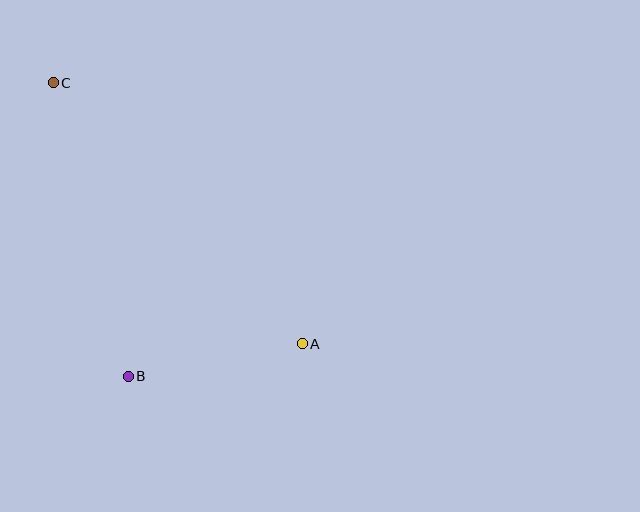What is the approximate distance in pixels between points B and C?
The distance between B and C is approximately 303 pixels.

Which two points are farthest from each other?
Points A and C are farthest from each other.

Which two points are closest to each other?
Points A and B are closest to each other.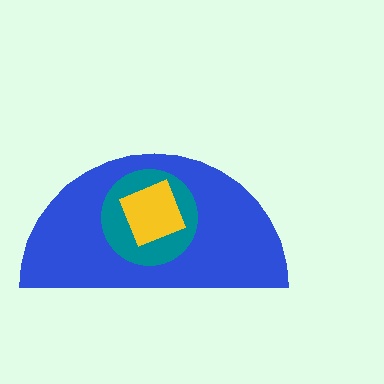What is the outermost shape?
The blue semicircle.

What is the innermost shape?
The yellow diamond.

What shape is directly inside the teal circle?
The yellow diamond.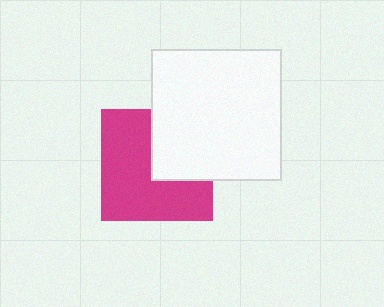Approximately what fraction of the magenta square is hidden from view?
Roughly 36% of the magenta square is hidden behind the white square.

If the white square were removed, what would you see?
You would see the complete magenta square.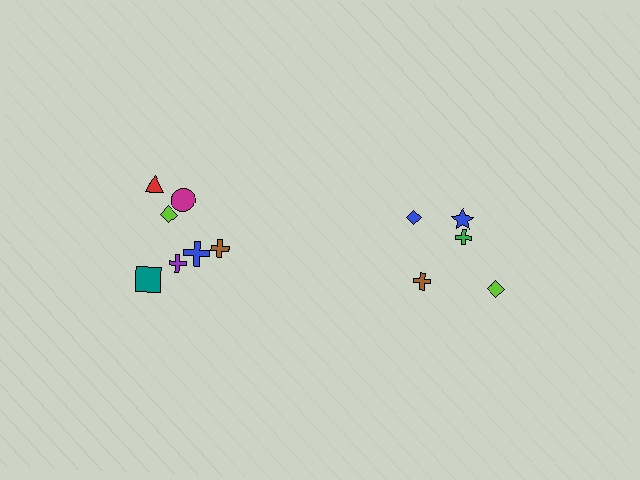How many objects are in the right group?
There are 5 objects.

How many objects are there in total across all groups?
There are 12 objects.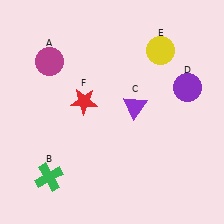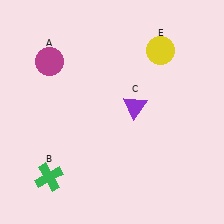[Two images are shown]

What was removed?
The purple circle (D), the red star (F) were removed in Image 2.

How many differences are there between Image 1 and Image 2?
There are 2 differences between the two images.